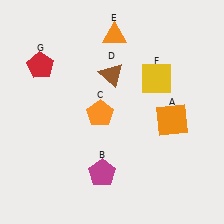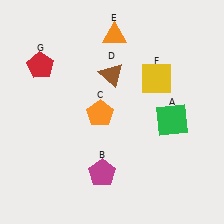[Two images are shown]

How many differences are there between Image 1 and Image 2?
There is 1 difference between the two images.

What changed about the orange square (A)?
In Image 1, A is orange. In Image 2, it changed to green.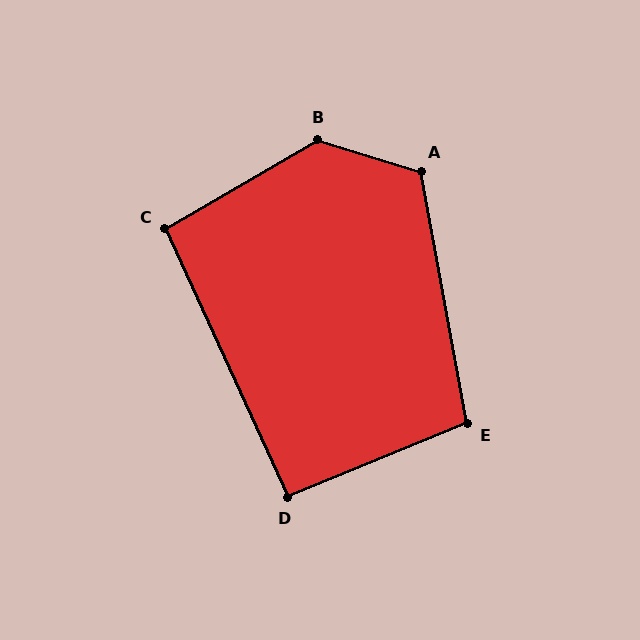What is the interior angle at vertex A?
Approximately 117 degrees (obtuse).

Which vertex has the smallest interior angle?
D, at approximately 92 degrees.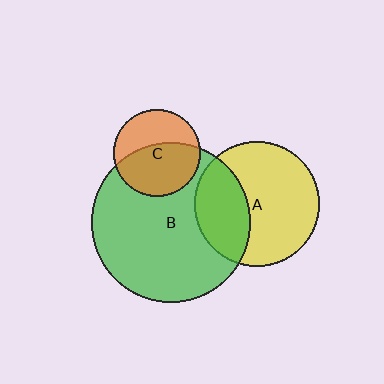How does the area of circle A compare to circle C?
Approximately 2.1 times.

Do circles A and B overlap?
Yes.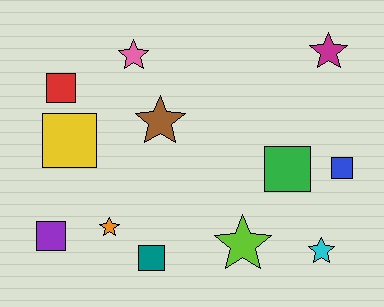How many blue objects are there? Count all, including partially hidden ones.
There is 1 blue object.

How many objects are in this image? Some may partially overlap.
There are 12 objects.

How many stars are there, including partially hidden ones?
There are 6 stars.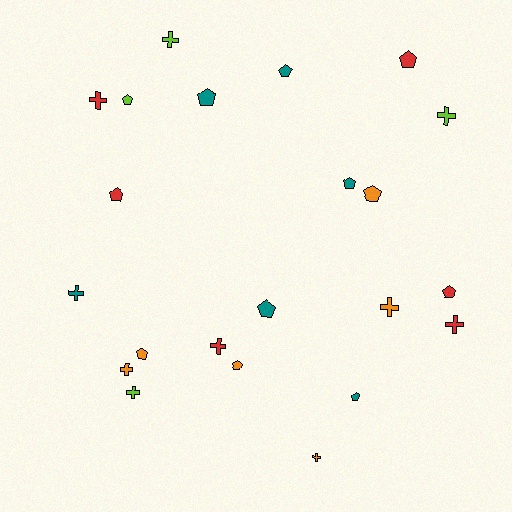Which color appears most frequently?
Teal, with 6 objects.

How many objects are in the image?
There are 22 objects.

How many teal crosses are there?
There is 1 teal cross.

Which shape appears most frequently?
Pentagon, with 12 objects.